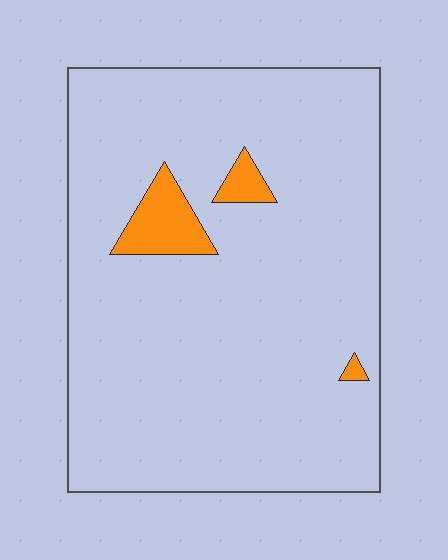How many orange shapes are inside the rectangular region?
3.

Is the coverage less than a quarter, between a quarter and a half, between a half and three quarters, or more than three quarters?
Less than a quarter.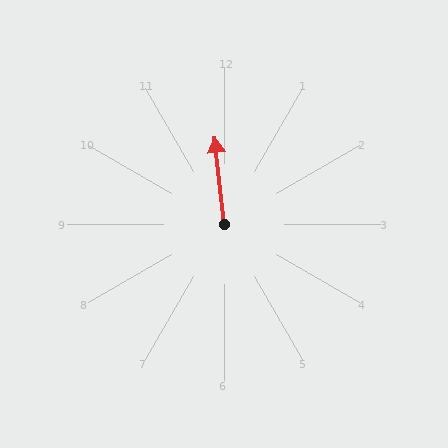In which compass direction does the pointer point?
North.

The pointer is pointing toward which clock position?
Roughly 12 o'clock.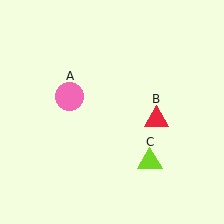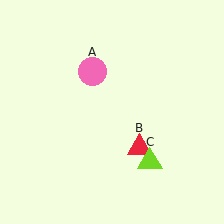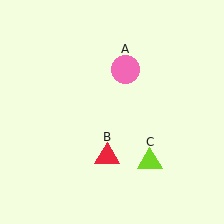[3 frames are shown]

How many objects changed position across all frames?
2 objects changed position: pink circle (object A), red triangle (object B).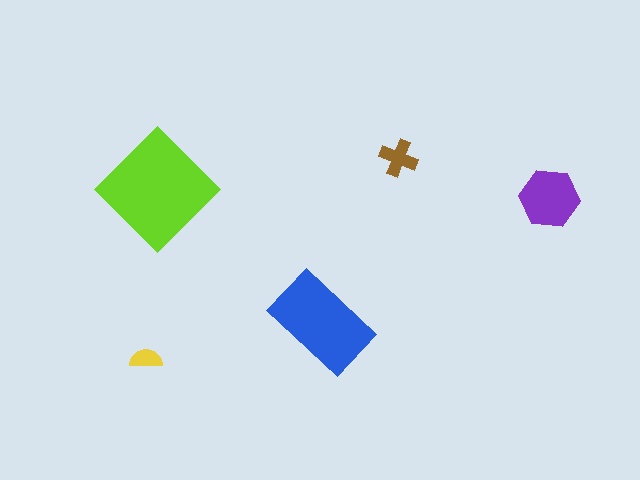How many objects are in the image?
There are 5 objects in the image.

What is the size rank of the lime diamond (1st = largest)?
1st.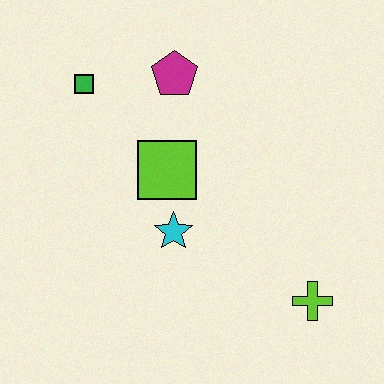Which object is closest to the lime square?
The cyan star is closest to the lime square.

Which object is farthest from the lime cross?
The green square is farthest from the lime cross.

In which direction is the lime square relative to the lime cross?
The lime square is to the left of the lime cross.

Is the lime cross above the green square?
No